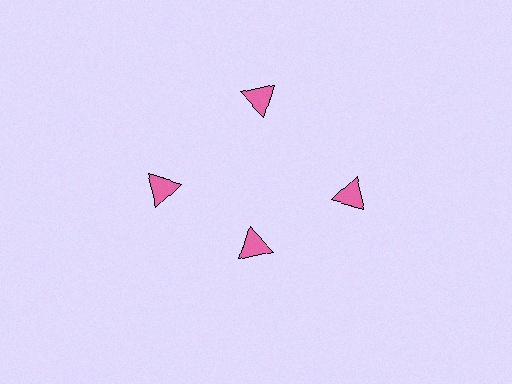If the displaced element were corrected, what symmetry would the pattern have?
It would have 4-fold rotational symmetry — the pattern would map onto itself every 90 degrees.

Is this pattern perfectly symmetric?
No. The 4 pink triangles are arranged in a ring, but one element near the 6 o'clock position is pulled inward toward the center, breaking the 4-fold rotational symmetry.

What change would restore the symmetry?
The symmetry would be restored by moving it outward, back onto the ring so that all 4 triangles sit at equal angles and equal distance from the center.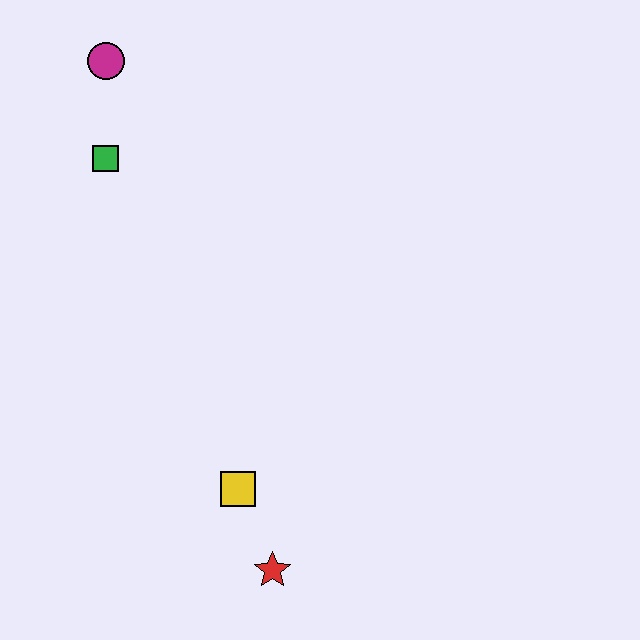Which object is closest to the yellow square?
The red star is closest to the yellow square.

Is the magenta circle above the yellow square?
Yes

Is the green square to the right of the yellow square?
No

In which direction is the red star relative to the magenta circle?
The red star is below the magenta circle.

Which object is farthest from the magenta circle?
The red star is farthest from the magenta circle.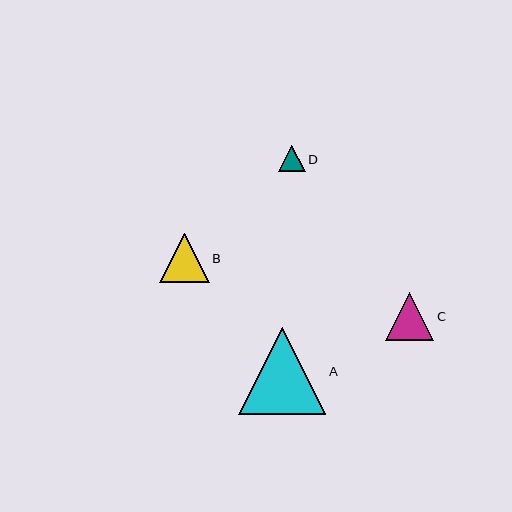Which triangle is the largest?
Triangle A is the largest with a size of approximately 87 pixels.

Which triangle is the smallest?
Triangle D is the smallest with a size of approximately 27 pixels.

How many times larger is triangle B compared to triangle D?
Triangle B is approximately 1.9 times the size of triangle D.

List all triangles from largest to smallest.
From largest to smallest: A, B, C, D.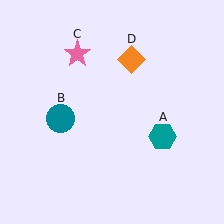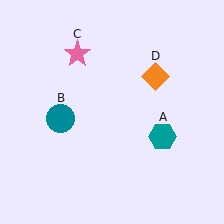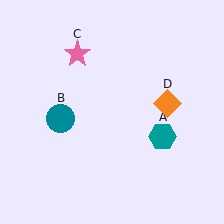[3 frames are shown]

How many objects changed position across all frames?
1 object changed position: orange diamond (object D).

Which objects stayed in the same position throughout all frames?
Teal hexagon (object A) and teal circle (object B) and pink star (object C) remained stationary.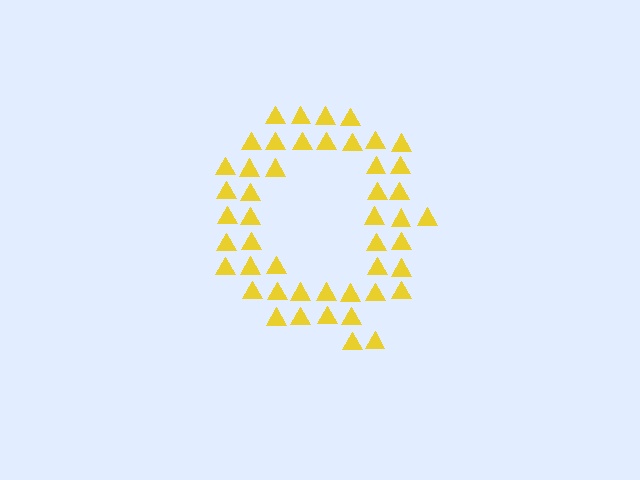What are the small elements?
The small elements are triangles.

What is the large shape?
The large shape is the letter Q.